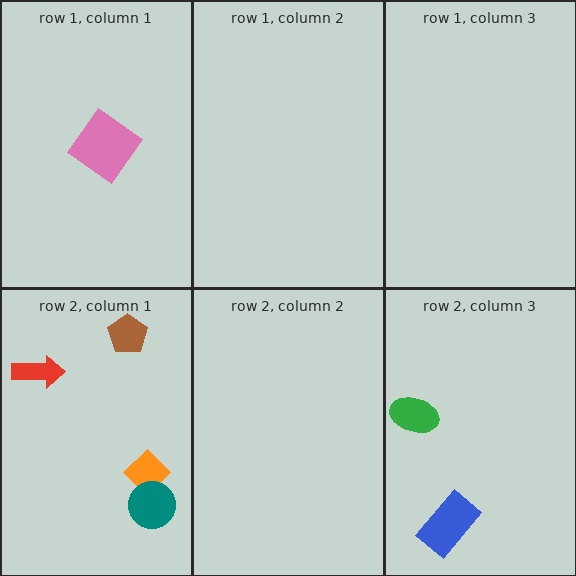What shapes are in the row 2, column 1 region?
The orange diamond, the red arrow, the teal circle, the brown pentagon.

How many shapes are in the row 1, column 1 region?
1.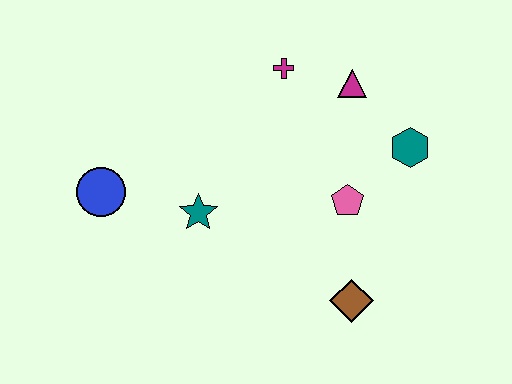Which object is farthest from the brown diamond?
The blue circle is farthest from the brown diamond.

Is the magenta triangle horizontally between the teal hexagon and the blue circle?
Yes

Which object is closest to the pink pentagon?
The teal hexagon is closest to the pink pentagon.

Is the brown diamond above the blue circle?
No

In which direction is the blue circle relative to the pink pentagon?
The blue circle is to the left of the pink pentagon.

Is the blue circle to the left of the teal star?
Yes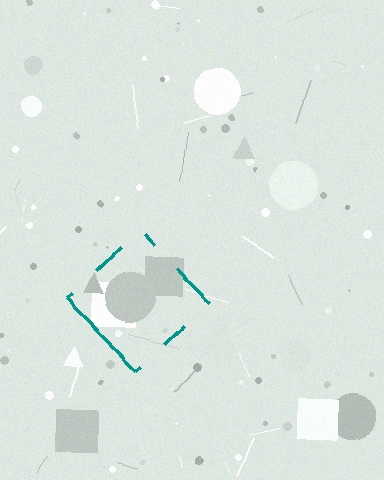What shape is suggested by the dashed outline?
The dashed outline suggests a diamond.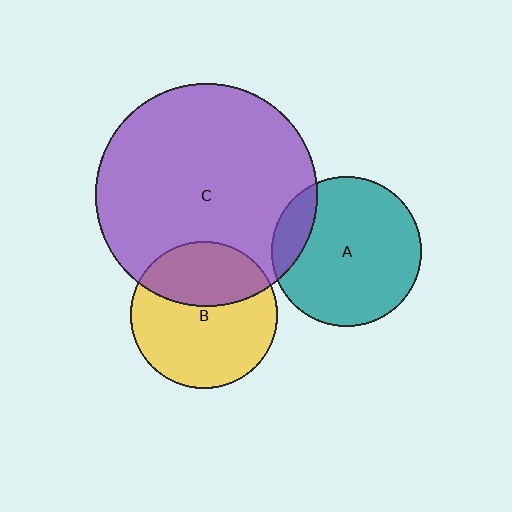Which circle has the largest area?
Circle C (purple).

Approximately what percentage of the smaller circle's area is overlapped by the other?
Approximately 35%.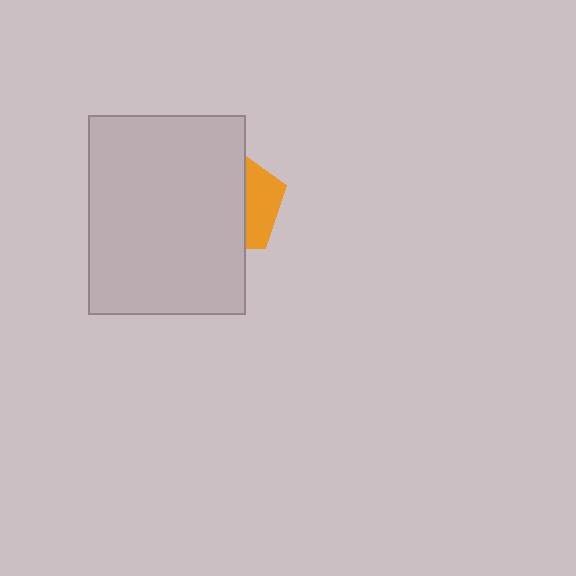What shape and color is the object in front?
The object in front is a light gray rectangle.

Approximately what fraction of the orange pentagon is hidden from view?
Roughly 66% of the orange pentagon is hidden behind the light gray rectangle.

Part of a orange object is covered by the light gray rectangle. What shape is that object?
It is a pentagon.